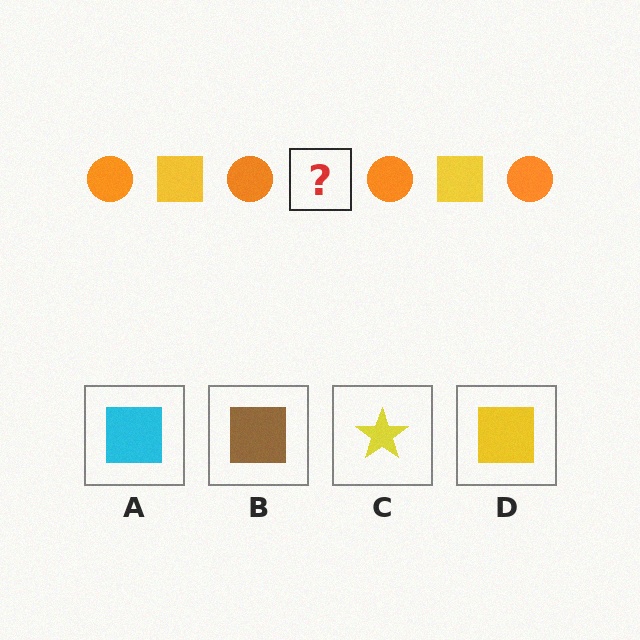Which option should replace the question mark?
Option D.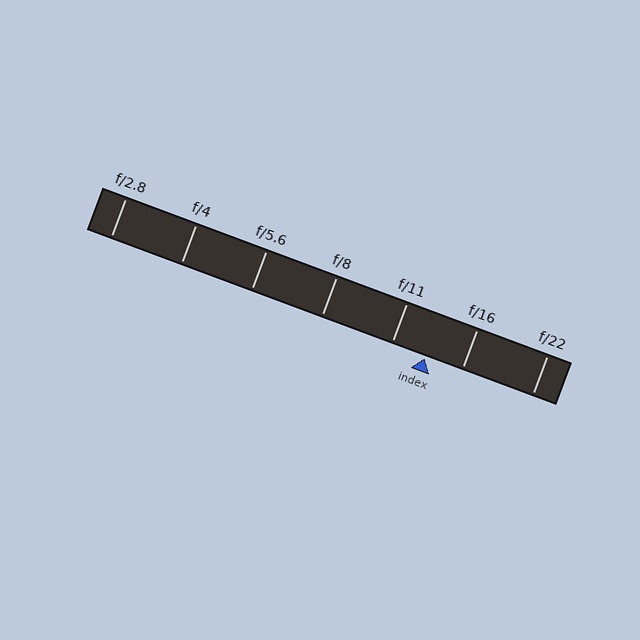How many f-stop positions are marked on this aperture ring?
There are 7 f-stop positions marked.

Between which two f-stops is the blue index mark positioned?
The index mark is between f/11 and f/16.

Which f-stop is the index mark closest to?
The index mark is closest to f/11.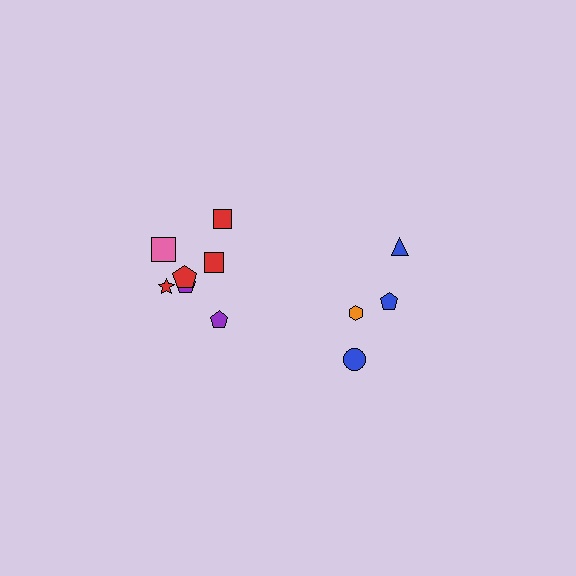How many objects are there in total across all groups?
There are 11 objects.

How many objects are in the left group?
There are 7 objects.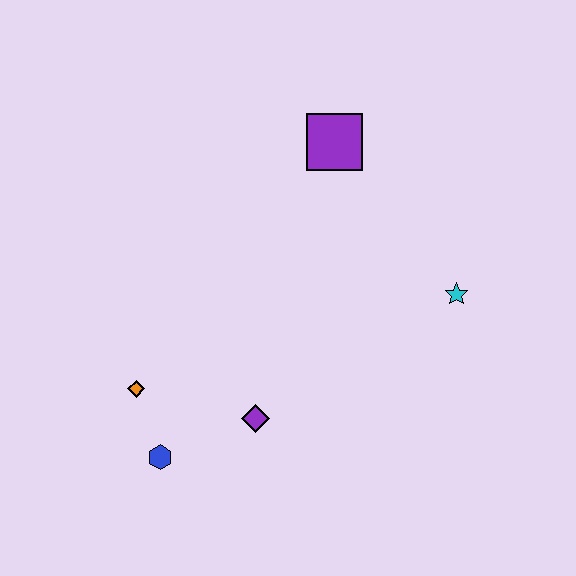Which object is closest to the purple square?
The cyan star is closest to the purple square.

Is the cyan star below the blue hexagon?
No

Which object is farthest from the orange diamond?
The cyan star is farthest from the orange diamond.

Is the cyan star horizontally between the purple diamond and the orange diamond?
No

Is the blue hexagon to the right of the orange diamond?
Yes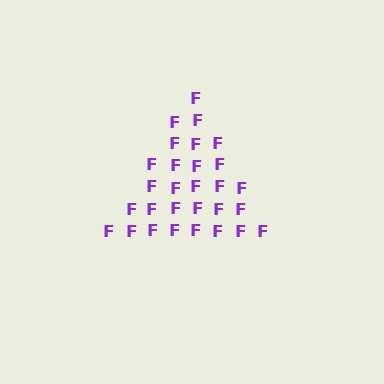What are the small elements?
The small elements are letter F's.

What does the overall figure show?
The overall figure shows a triangle.